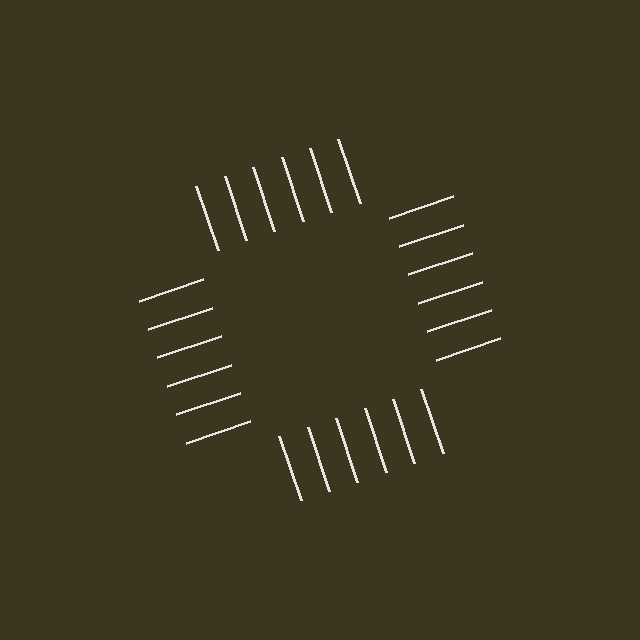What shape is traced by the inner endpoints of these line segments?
An illusory square — the line segments terminate on its edges but no continuous stroke is drawn.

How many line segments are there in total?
24 — 6 along each of the 4 edges.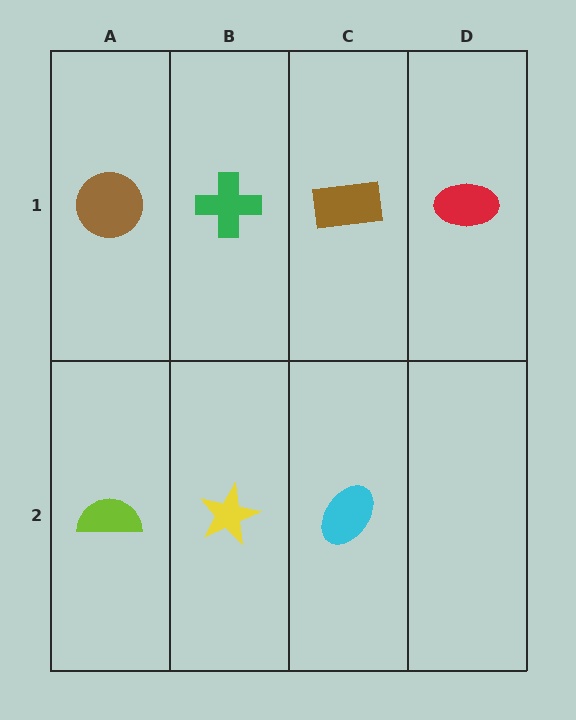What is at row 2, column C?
A cyan ellipse.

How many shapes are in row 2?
3 shapes.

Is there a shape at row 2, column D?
No, that cell is empty.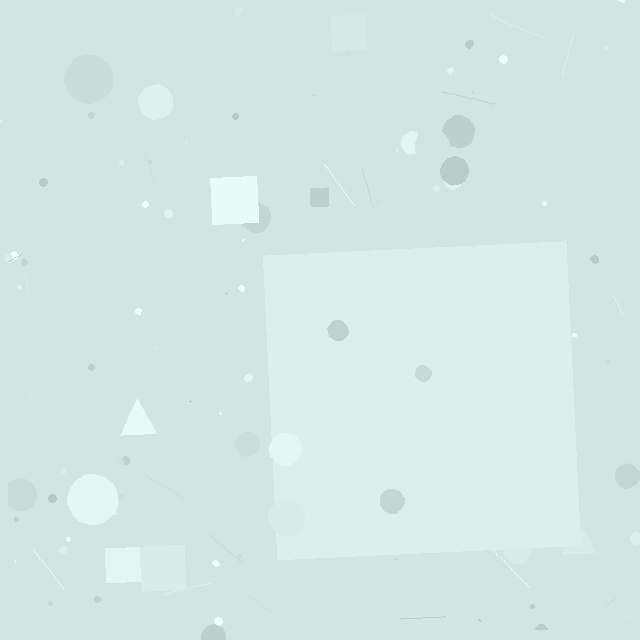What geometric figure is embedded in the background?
A square is embedded in the background.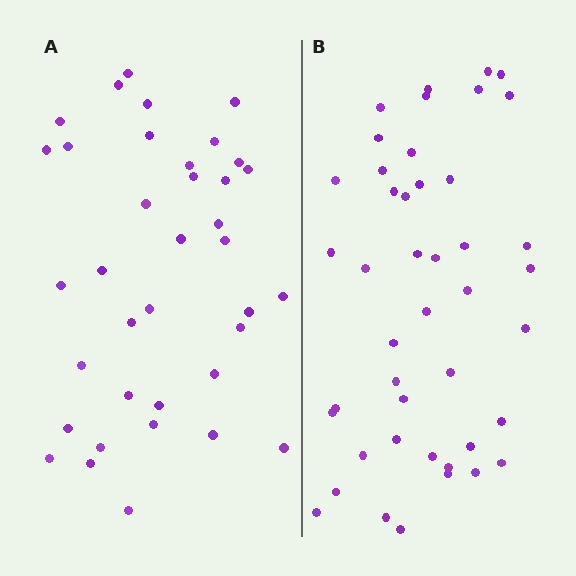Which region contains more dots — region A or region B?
Region B (the right region) has more dots.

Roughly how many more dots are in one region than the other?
Region B has roughly 8 or so more dots than region A.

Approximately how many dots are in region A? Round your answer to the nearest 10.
About 40 dots. (The exact count is 37, which rounds to 40.)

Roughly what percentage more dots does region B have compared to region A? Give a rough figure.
About 20% more.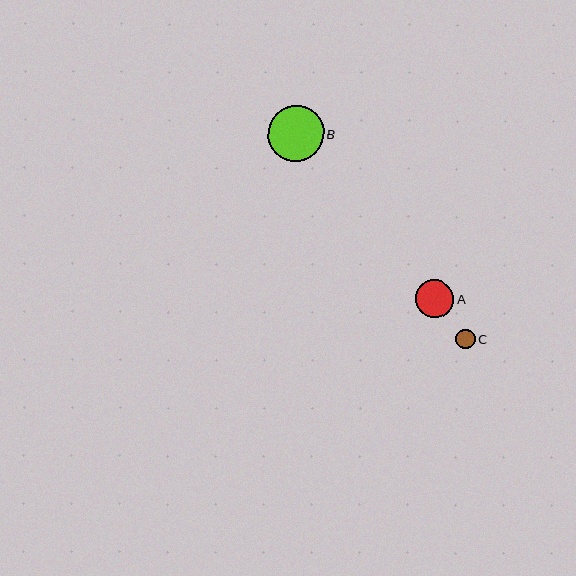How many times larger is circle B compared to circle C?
Circle B is approximately 2.9 times the size of circle C.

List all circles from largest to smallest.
From largest to smallest: B, A, C.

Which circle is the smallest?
Circle C is the smallest with a size of approximately 19 pixels.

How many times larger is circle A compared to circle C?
Circle A is approximately 2.0 times the size of circle C.